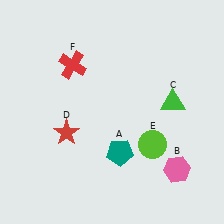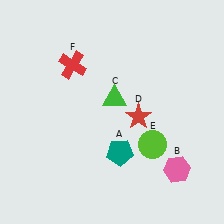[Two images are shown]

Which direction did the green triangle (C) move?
The green triangle (C) moved left.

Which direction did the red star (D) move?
The red star (D) moved right.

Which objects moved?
The objects that moved are: the green triangle (C), the red star (D).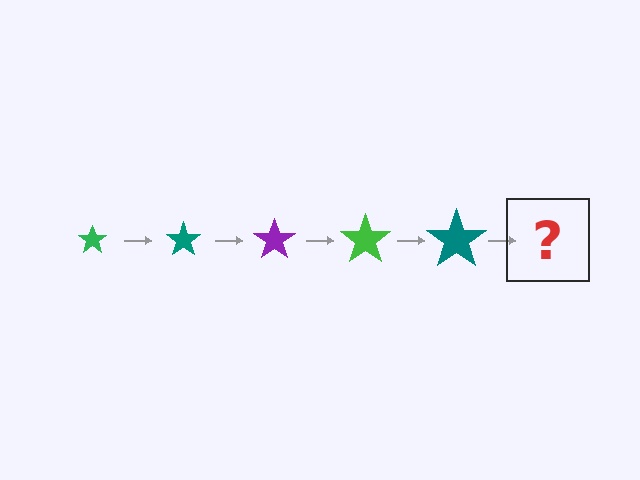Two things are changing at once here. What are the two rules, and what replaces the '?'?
The two rules are that the star grows larger each step and the color cycles through green, teal, and purple. The '?' should be a purple star, larger than the previous one.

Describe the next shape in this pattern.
It should be a purple star, larger than the previous one.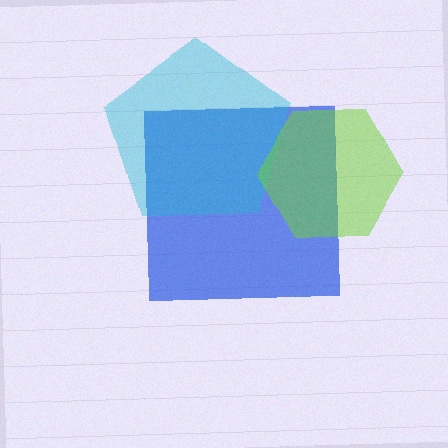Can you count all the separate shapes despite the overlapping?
Yes, there are 3 separate shapes.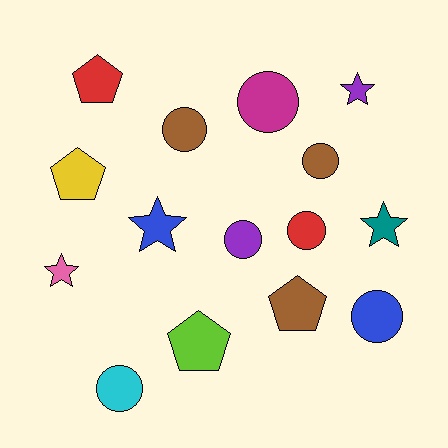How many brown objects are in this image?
There are 3 brown objects.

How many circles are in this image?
There are 7 circles.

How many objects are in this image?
There are 15 objects.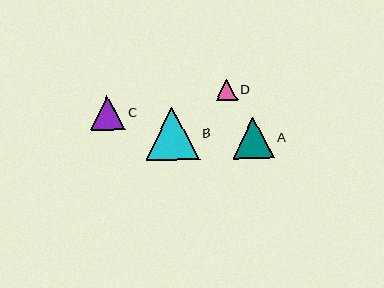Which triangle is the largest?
Triangle B is the largest with a size of approximately 53 pixels.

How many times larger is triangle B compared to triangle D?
Triangle B is approximately 2.5 times the size of triangle D.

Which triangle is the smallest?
Triangle D is the smallest with a size of approximately 22 pixels.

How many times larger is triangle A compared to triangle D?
Triangle A is approximately 1.9 times the size of triangle D.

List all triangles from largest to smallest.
From largest to smallest: B, A, C, D.